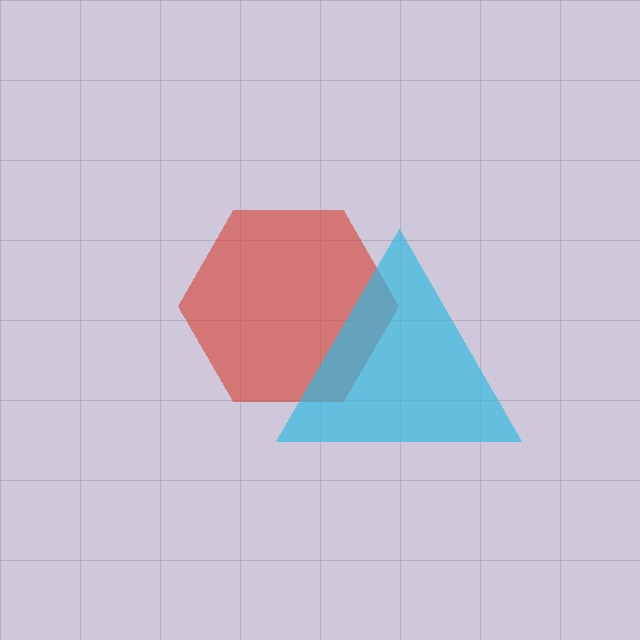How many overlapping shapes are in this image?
There are 2 overlapping shapes in the image.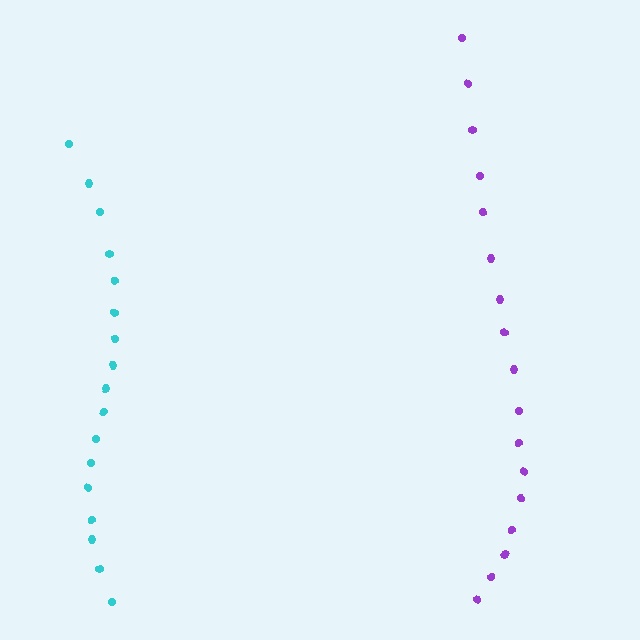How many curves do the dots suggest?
There are 2 distinct paths.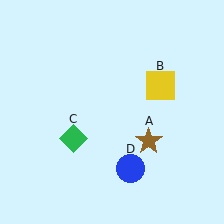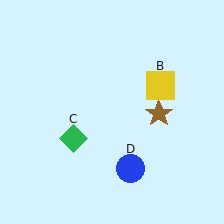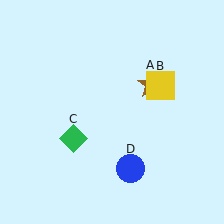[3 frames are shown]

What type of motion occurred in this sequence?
The brown star (object A) rotated counterclockwise around the center of the scene.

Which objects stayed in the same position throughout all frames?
Yellow square (object B) and green diamond (object C) and blue circle (object D) remained stationary.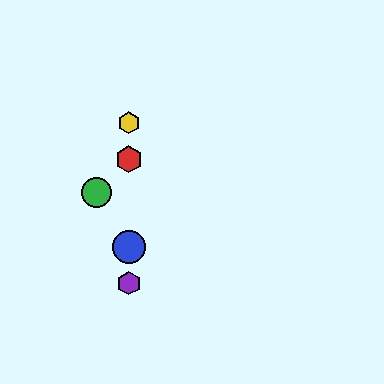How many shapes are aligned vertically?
4 shapes (the red hexagon, the blue circle, the yellow hexagon, the purple hexagon) are aligned vertically.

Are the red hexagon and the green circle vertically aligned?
No, the red hexagon is at x≈129 and the green circle is at x≈96.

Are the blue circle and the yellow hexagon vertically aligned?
Yes, both are at x≈129.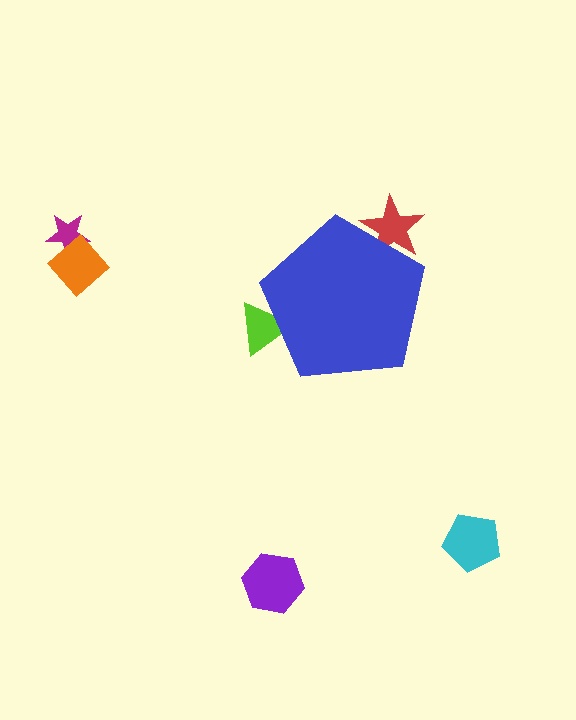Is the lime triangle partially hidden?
Yes, the lime triangle is partially hidden behind the blue pentagon.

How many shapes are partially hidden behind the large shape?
2 shapes are partially hidden.